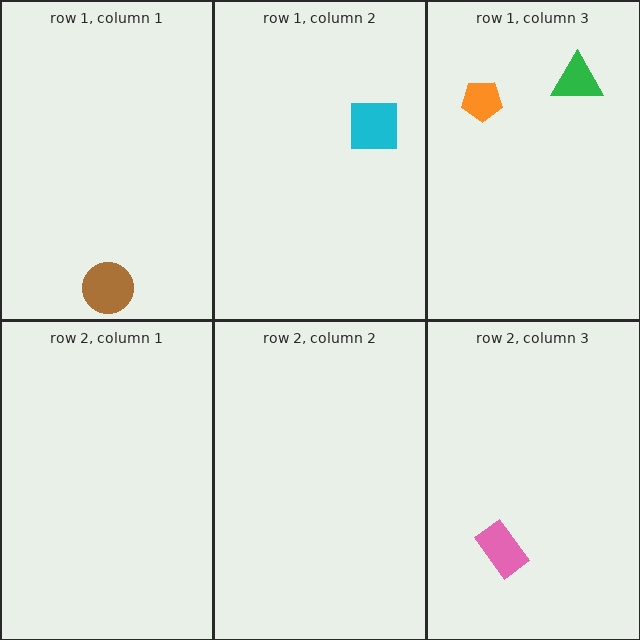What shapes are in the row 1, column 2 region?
The cyan square.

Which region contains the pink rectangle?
The row 2, column 3 region.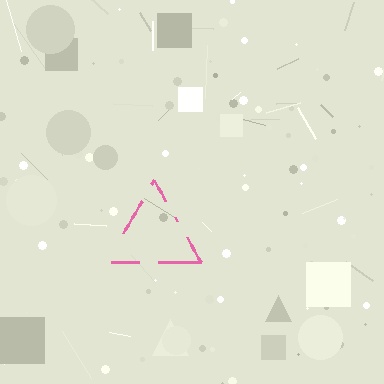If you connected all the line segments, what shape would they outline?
They would outline a triangle.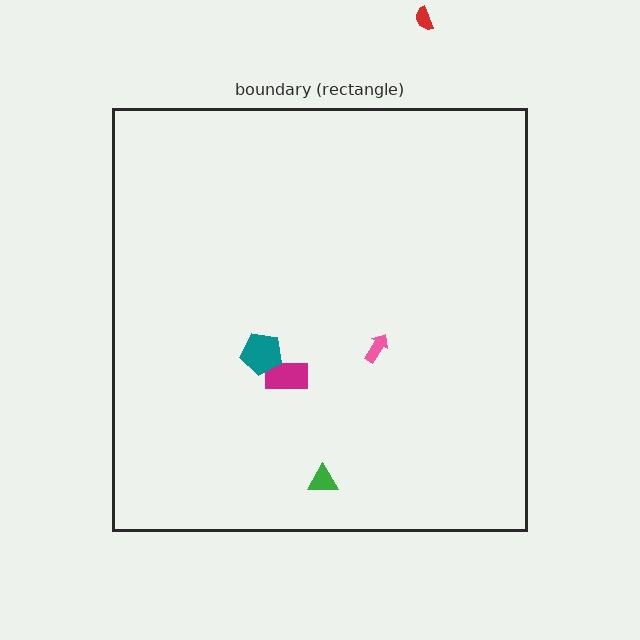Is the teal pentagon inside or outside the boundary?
Inside.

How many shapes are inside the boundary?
4 inside, 1 outside.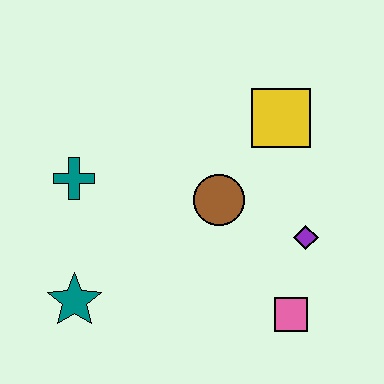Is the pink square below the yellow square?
Yes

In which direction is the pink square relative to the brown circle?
The pink square is below the brown circle.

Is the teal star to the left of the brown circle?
Yes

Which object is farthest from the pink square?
The teal cross is farthest from the pink square.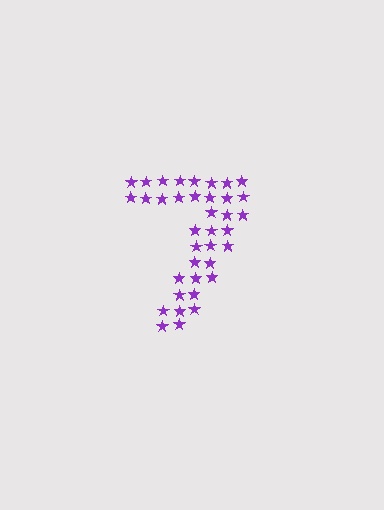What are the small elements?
The small elements are stars.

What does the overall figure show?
The overall figure shows the digit 7.